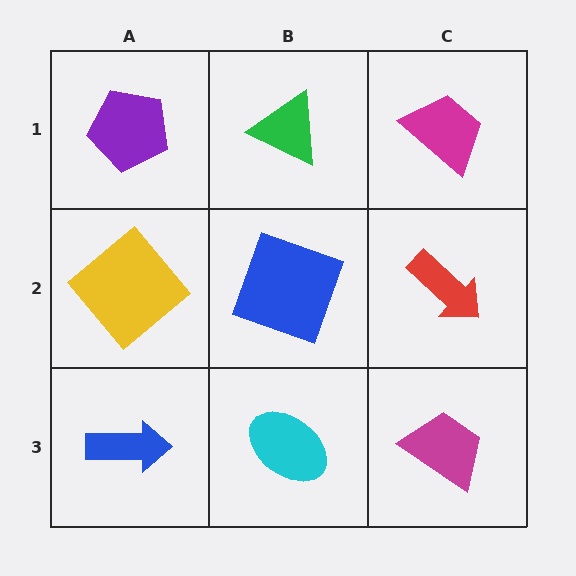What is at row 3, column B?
A cyan ellipse.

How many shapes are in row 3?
3 shapes.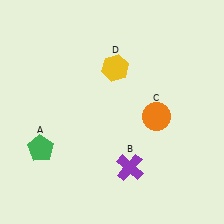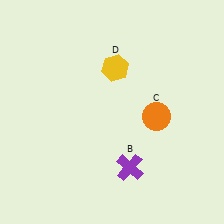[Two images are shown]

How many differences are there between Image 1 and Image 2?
There is 1 difference between the two images.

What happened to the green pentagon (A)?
The green pentagon (A) was removed in Image 2. It was in the bottom-left area of Image 1.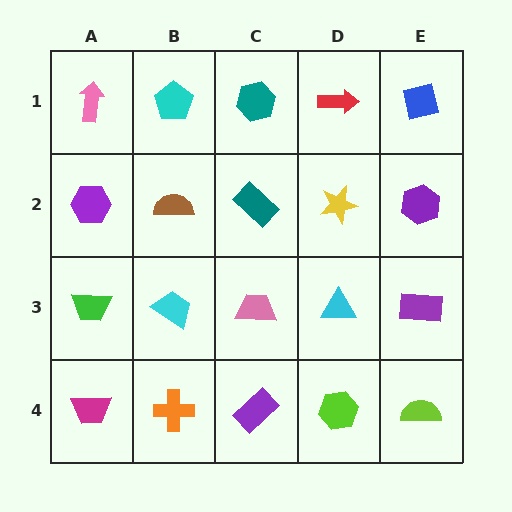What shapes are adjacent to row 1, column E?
A purple hexagon (row 2, column E), a red arrow (row 1, column D).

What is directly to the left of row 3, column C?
A cyan trapezoid.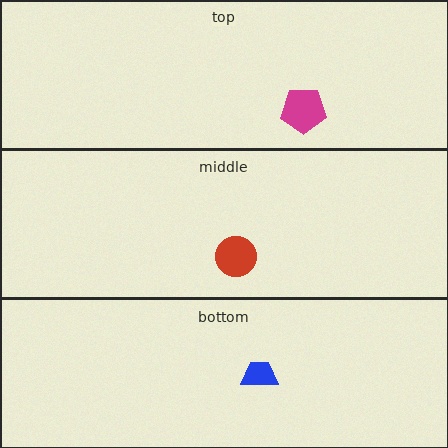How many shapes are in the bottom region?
1.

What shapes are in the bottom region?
The blue trapezoid.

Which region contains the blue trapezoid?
The bottom region.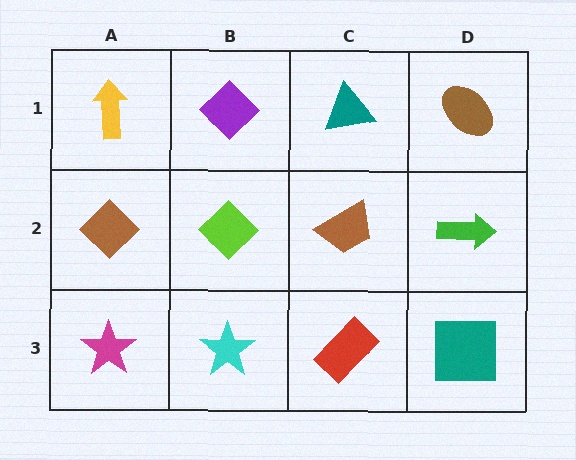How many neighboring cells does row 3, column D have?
2.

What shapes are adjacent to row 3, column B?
A lime diamond (row 2, column B), a magenta star (row 3, column A), a red rectangle (row 3, column C).